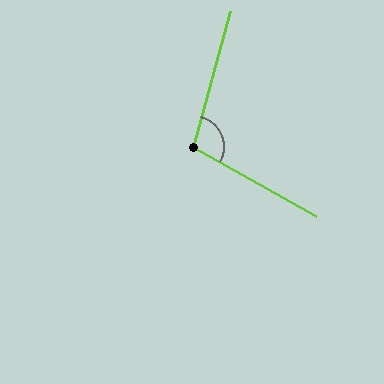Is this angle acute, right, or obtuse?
It is obtuse.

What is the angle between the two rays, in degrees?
Approximately 104 degrees.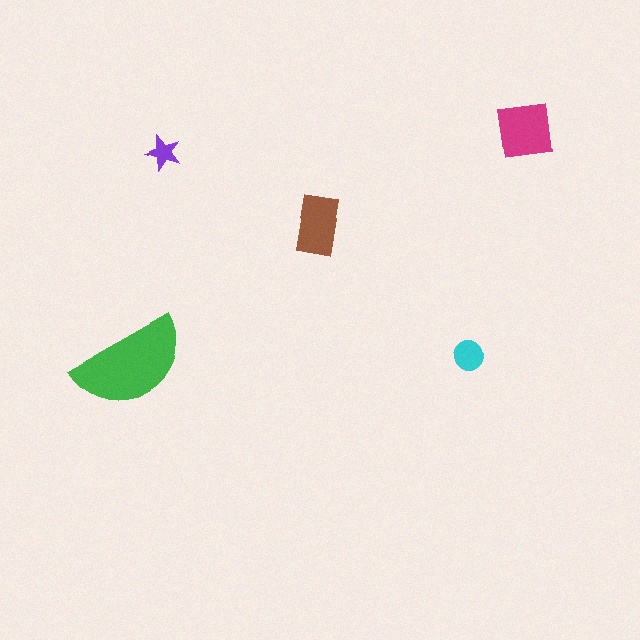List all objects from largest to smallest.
The green semicircle, the magenta square, the brown rectangle, the cyan circle, the purple star.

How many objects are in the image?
There are 5 objects in the image.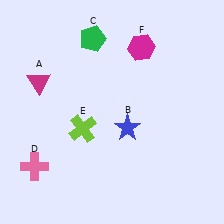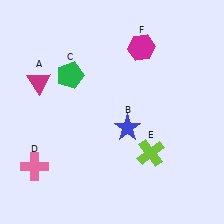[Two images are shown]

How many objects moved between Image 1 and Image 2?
2 objects moved between the two images.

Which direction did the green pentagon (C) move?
The green pentagon (C) moved down.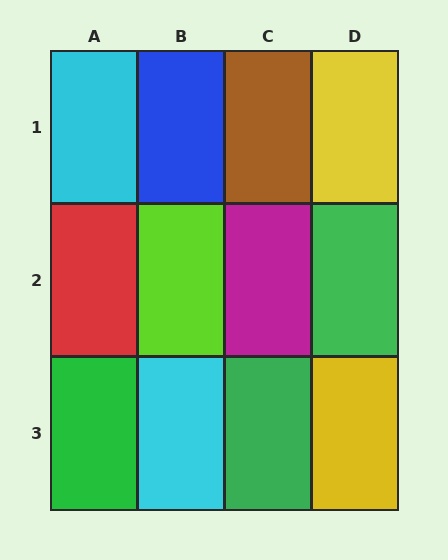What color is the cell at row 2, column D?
Green.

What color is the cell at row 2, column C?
Magenta.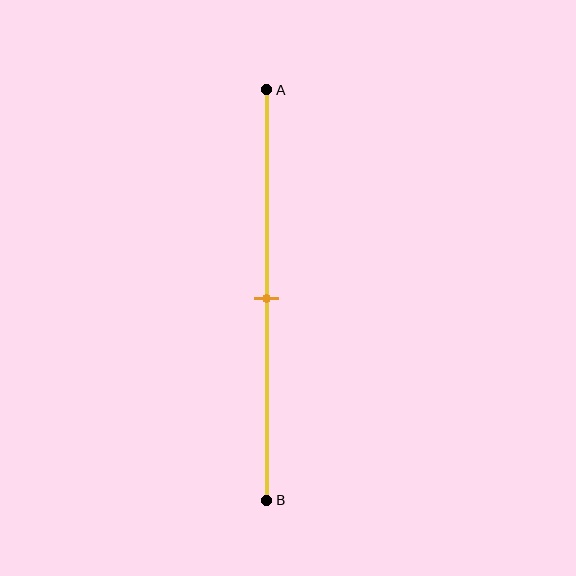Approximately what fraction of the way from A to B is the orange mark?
The orange mark is approximately 50% of the way from A to B.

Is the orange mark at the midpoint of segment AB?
Yes, the mark is approximately at the midpoint.